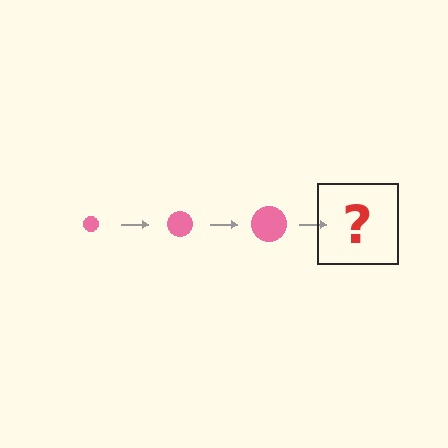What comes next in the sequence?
The next element should be a pink circle, larger than the previous one.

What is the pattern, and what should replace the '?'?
The pattern is that the circle gets progressively larger each step. The '?' should be a pink circle, larger than the previous one.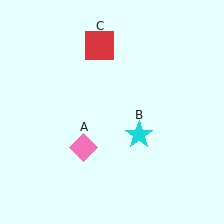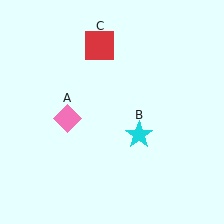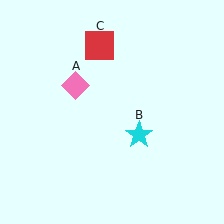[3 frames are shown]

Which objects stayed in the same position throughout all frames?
Cyan star (object B) and red square (object C) remained stationary.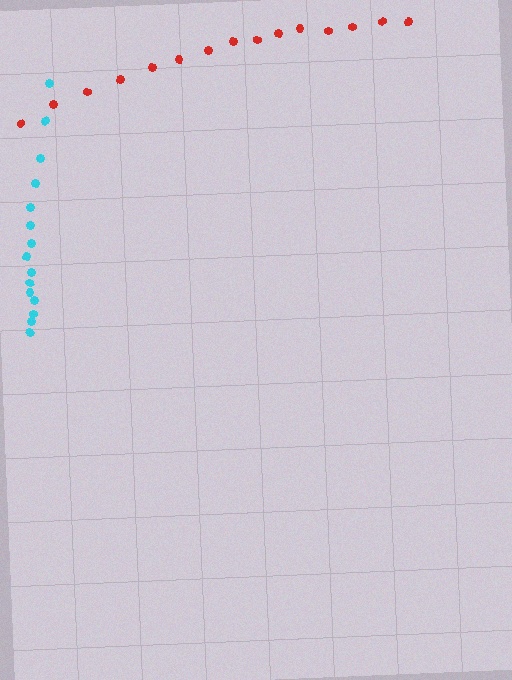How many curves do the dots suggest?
There are 2 distinct paths.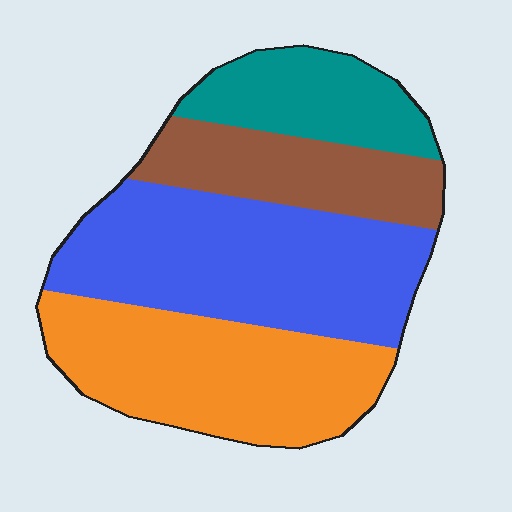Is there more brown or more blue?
Blue.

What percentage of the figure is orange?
Orange takes up between a sixth and a third of the figure.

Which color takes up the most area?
Blue, at roughly 35%.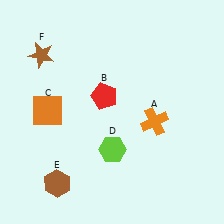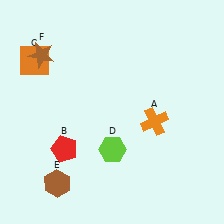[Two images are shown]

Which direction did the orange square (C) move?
The orange square (C) moved up.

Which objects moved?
The objects that moved are: the red pentagon (B), the orange square (C).